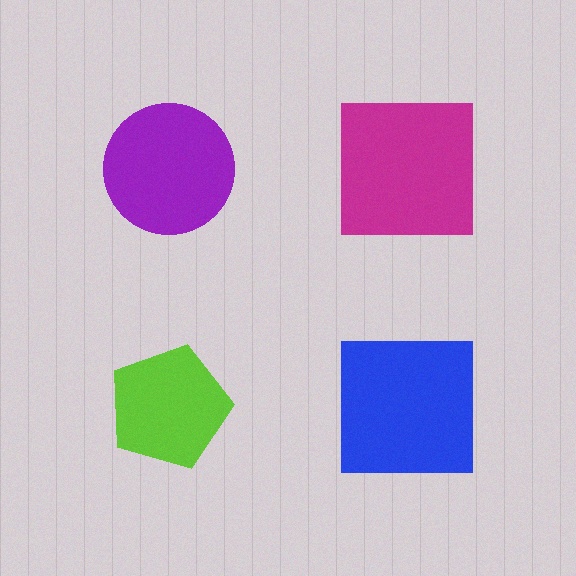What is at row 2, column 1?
A lime pentagon.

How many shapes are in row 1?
2 shapes.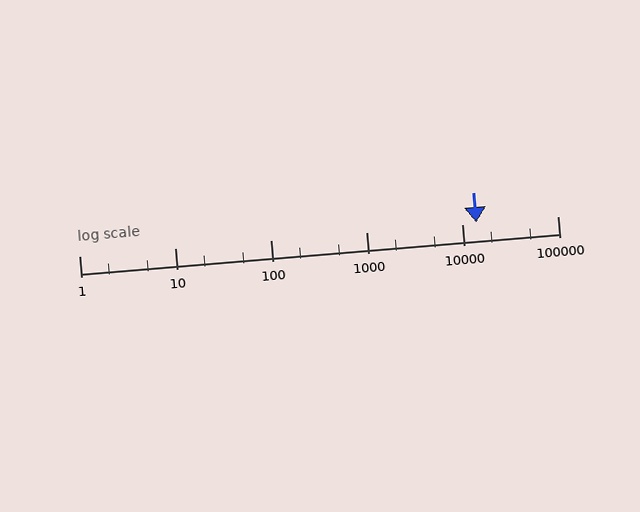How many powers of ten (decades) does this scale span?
The scale spans 5 decades, from 1 to 100000.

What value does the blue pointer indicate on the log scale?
The pointer indicates approximately 14000.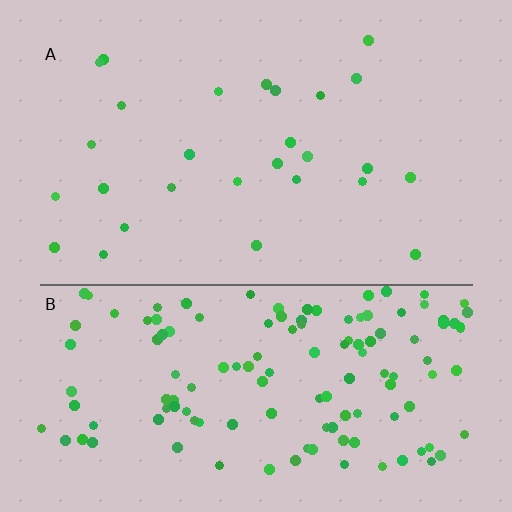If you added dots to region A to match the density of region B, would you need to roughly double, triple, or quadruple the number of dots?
Approximately quadruple.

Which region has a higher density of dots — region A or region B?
B (the bottom).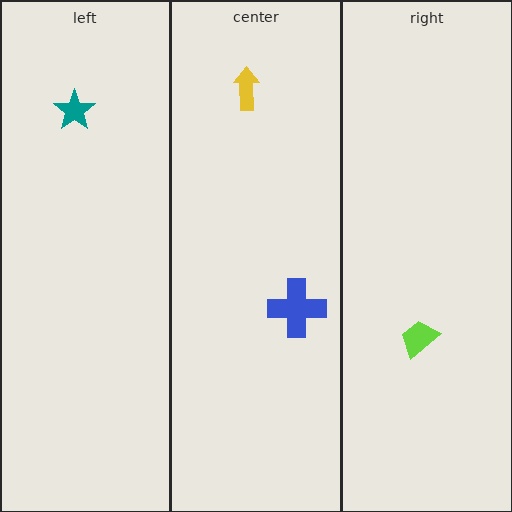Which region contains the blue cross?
The center region.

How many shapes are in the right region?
1.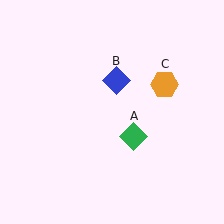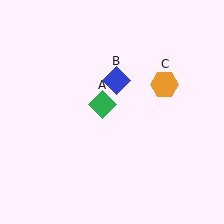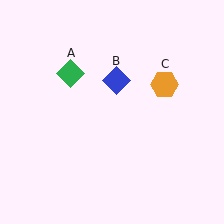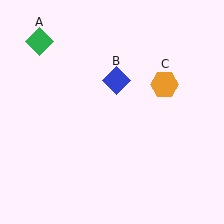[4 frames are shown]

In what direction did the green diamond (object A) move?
The green diamond (object A) moved up and to the left.